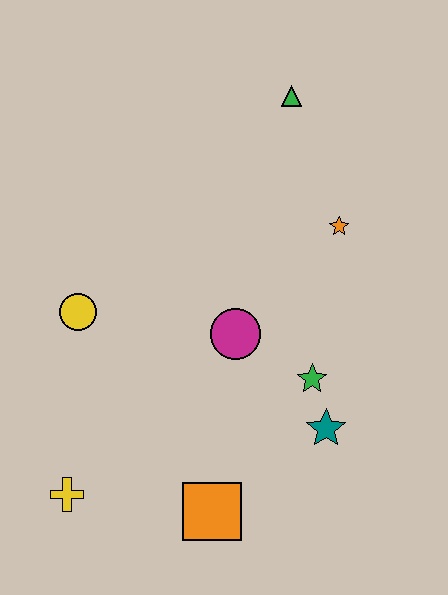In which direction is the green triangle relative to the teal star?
The green triangle is above the teal star.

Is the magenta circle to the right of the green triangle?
No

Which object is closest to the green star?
The teal star is closest to the green star.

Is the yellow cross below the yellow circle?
Yes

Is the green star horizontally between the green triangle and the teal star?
Yes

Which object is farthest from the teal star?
The green triangle is farthest from the teal star.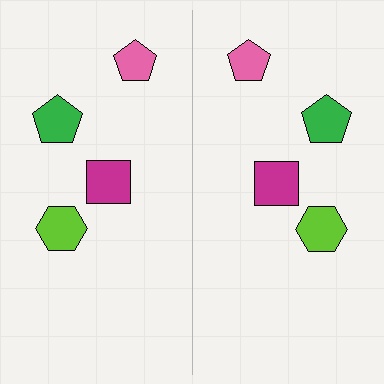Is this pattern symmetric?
Yes, this pattern has bilateral (reflection) symmetry.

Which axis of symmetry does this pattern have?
The pattern has a vertical axis of symmetry running through the center of the image.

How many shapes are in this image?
There are 8 shapes in this image.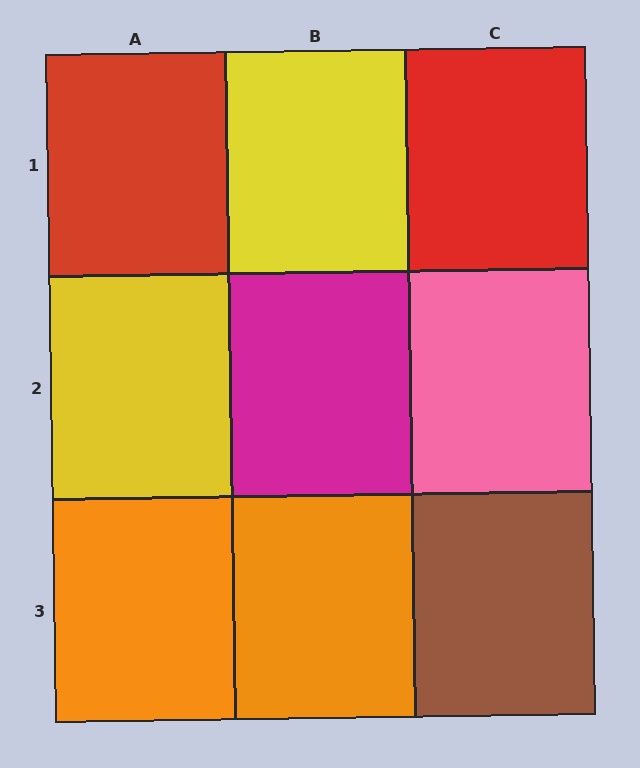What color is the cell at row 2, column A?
Yellow.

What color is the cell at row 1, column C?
Red.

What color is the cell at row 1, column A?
Red.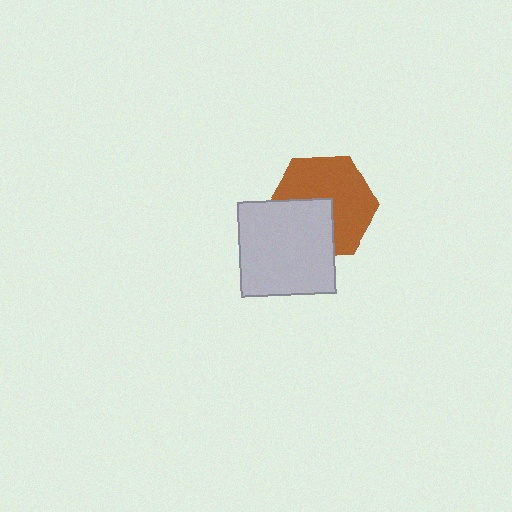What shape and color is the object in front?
The object in front is a light gray square.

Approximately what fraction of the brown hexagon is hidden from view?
Roughly 37% of the brown hexagon is hidden behind the light gray square.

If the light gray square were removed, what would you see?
You would see the complete brown hexagon.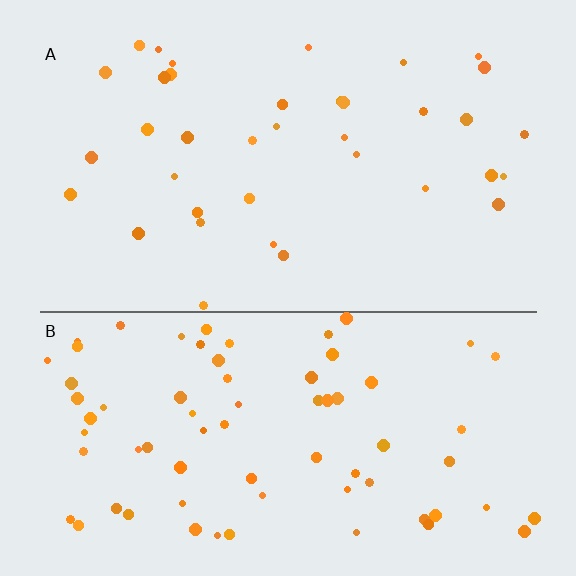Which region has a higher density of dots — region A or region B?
B (the bottom).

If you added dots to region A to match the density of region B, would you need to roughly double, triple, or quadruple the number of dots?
Approximately double.